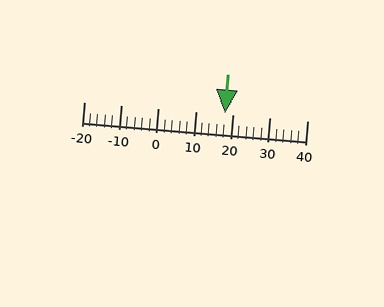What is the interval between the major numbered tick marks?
The major tick marks are spaced 10 units apart.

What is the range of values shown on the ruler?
The ruler shows values from -20 to 40.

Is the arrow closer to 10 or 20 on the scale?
The arrow is closer to 20.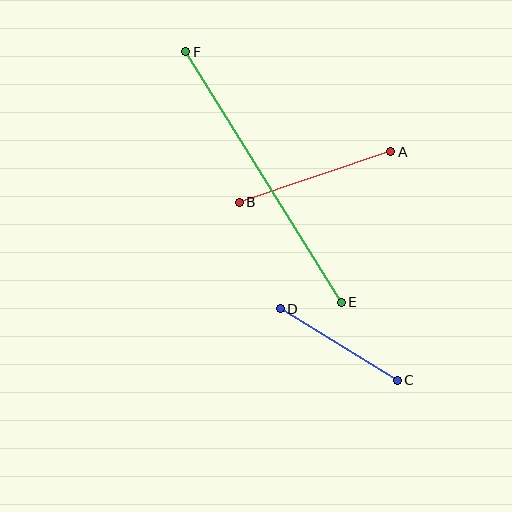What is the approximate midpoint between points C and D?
The midpoint is at approximately (339, 345) pixels.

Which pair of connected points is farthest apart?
Points E and F are farthest apart.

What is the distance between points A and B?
The distance is approximately 160 pixels.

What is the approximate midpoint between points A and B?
The midpoint is at approximately (315, 177) pixels.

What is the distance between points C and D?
The distance is approximately 137 pixels.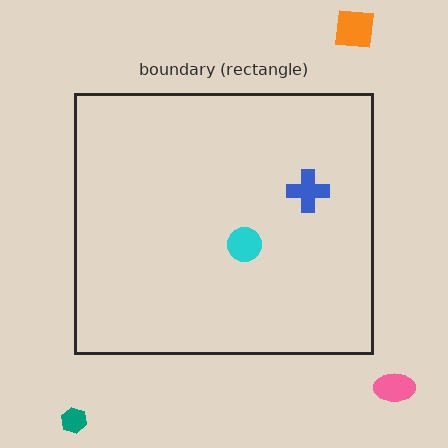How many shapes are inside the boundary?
2 inside, 3 outside.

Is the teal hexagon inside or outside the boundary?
Outside.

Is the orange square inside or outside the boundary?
Outside.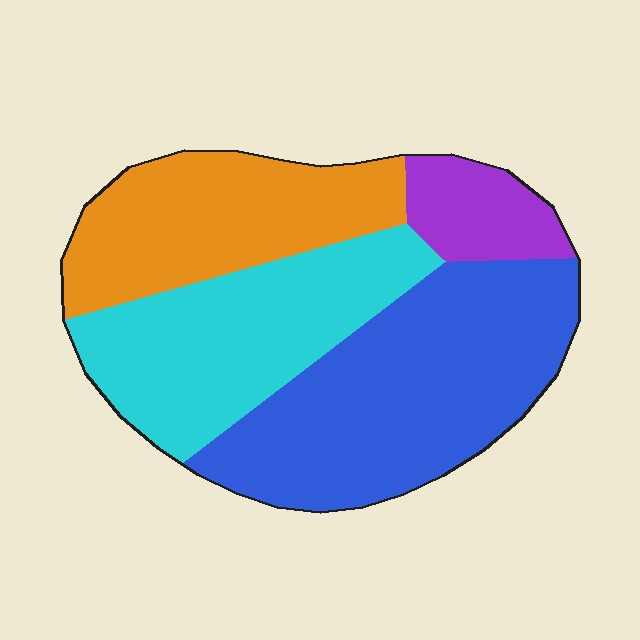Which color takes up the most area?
Blue, at roughly 40%.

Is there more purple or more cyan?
Cyan.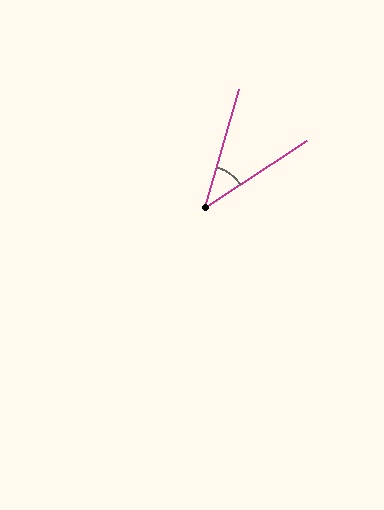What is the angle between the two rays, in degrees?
Approximately 41 degrees.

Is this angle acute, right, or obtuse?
It is acute.